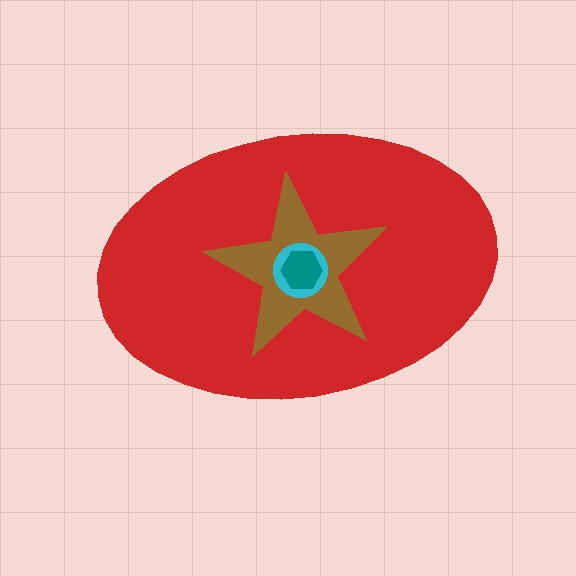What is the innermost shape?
The teal hexagon.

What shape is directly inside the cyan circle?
The teal hexagon.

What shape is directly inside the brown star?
The cyan circle.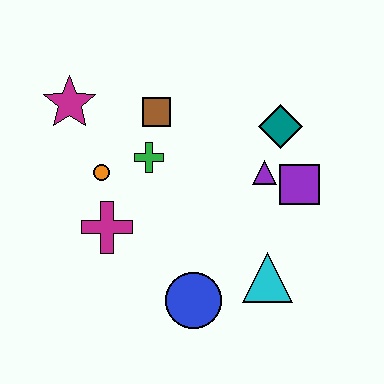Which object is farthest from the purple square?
The magenta star is farthest from the purple square.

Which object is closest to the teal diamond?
The purple triangle is closest to the teal diamond.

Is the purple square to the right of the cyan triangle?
Yes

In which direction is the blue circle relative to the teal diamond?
The blue circle is below the teal diamond.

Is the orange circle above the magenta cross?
Yes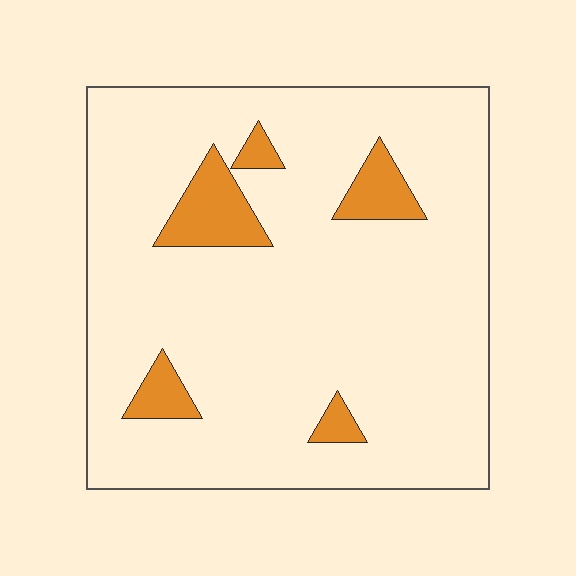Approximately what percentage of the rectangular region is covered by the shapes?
Approximately 10%.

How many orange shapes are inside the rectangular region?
5.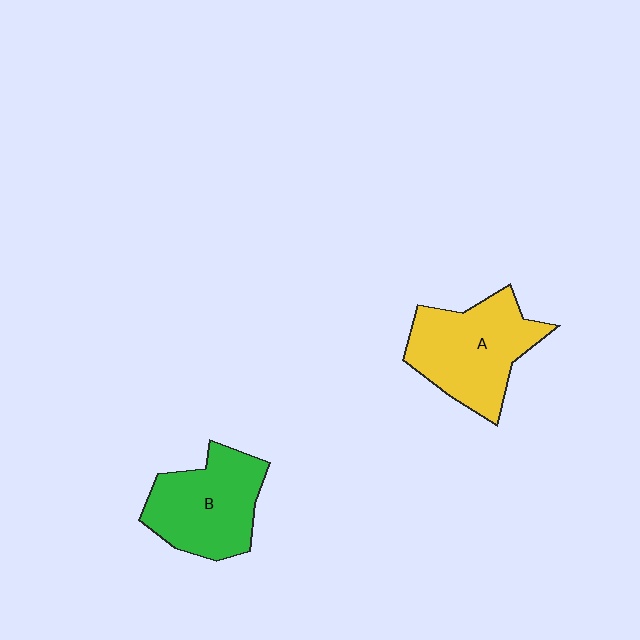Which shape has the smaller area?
Shape B (green).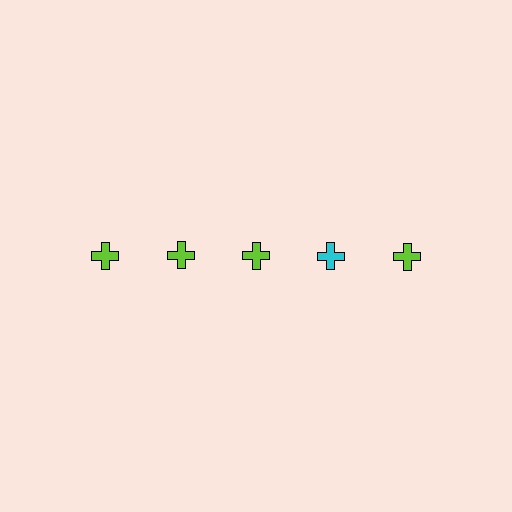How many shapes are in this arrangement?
There are 5 shapes arranged in a grid pattern.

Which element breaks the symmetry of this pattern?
The cyan cross in the top row, second from right column breaks the symmetry. All other shapes are lime crosses.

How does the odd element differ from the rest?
It has a different color: cyan instead of lime.